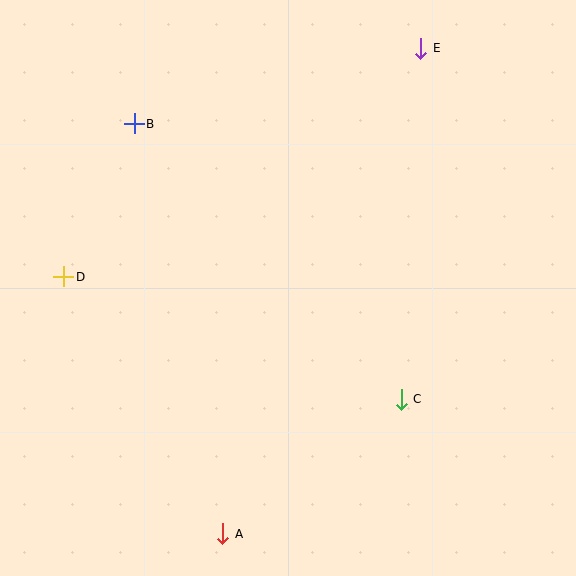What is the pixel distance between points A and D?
The distance between A and D is 303 pixels.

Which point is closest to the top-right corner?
Point E is closest to the top-right corner.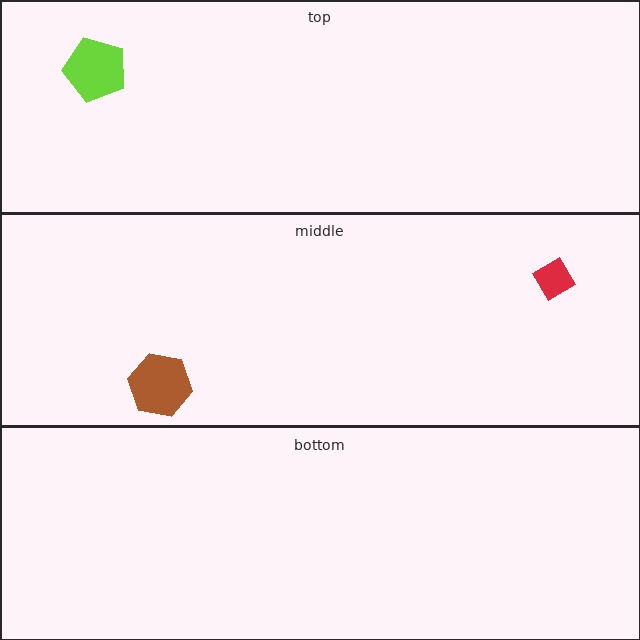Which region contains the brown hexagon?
The middle region.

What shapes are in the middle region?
The red diamond, the brown hexagon.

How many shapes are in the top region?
1.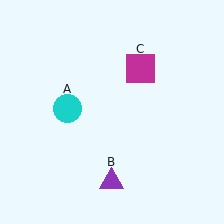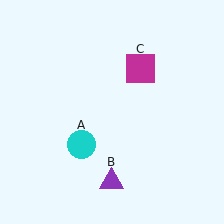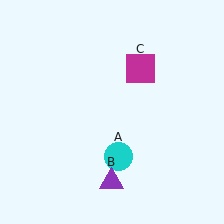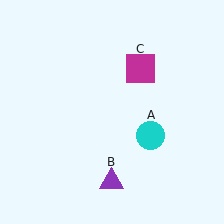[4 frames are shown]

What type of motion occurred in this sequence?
The cyan circle (object A) rotated counterclockwise around the center of the scene.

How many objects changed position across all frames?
1 object changed position: cyan circle (object A).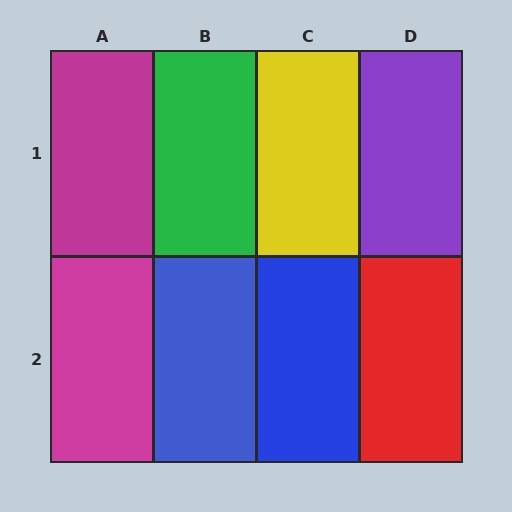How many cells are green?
1 cell is green.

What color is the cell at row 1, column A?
Magenta.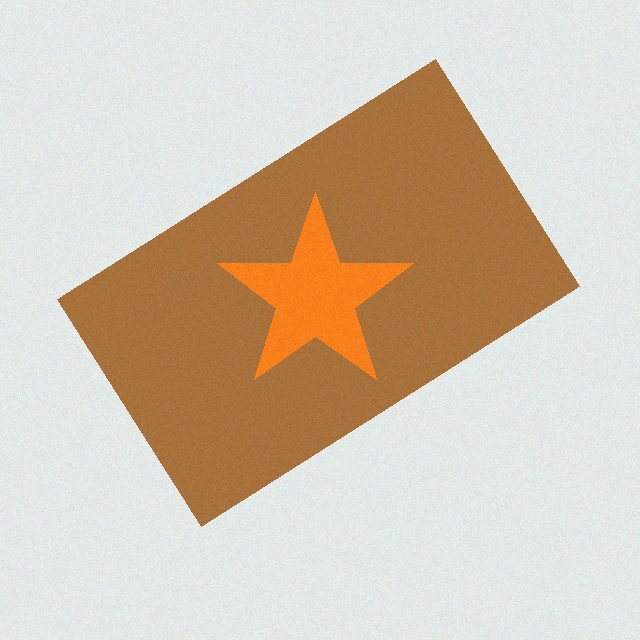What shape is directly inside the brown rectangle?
The orange star.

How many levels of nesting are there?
2.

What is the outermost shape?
The brown rectangle.